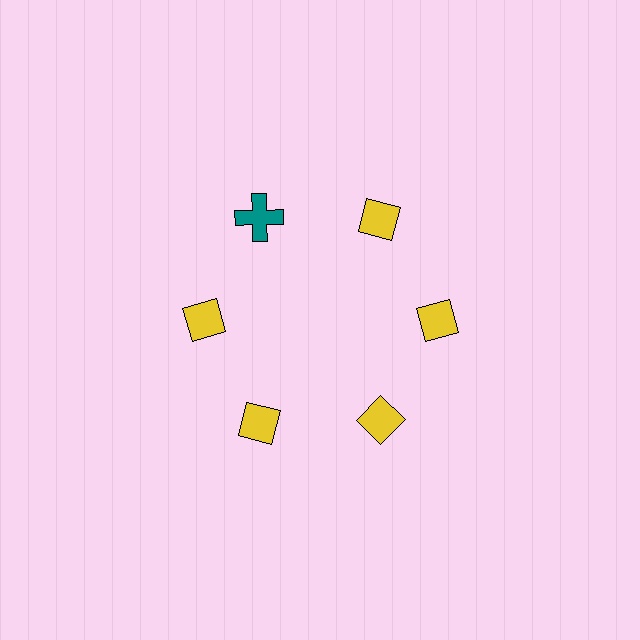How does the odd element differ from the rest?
It differs in both color (teal instead of yellow) and shape (cross instead of diamond).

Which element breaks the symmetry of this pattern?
The teal cross at roughly the 11 o'clock position breaks the symmetry. All other shapes are yellow diamonds.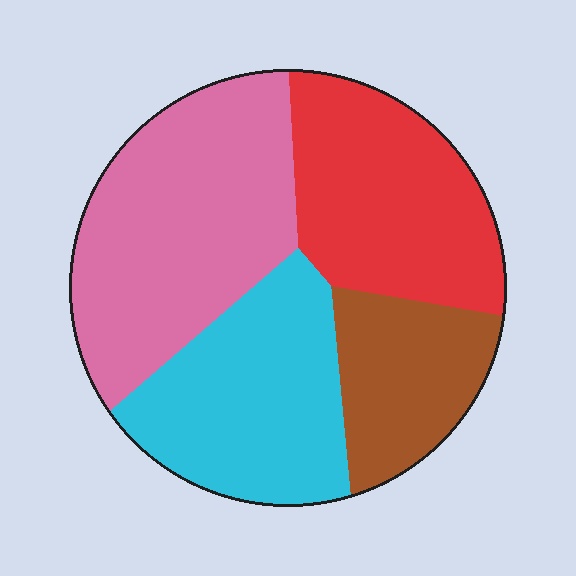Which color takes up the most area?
Pink, at roughly 35%.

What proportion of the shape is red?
Red takes up between a quarter and a half of the shape.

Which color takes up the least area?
Brown, at roughly 15%.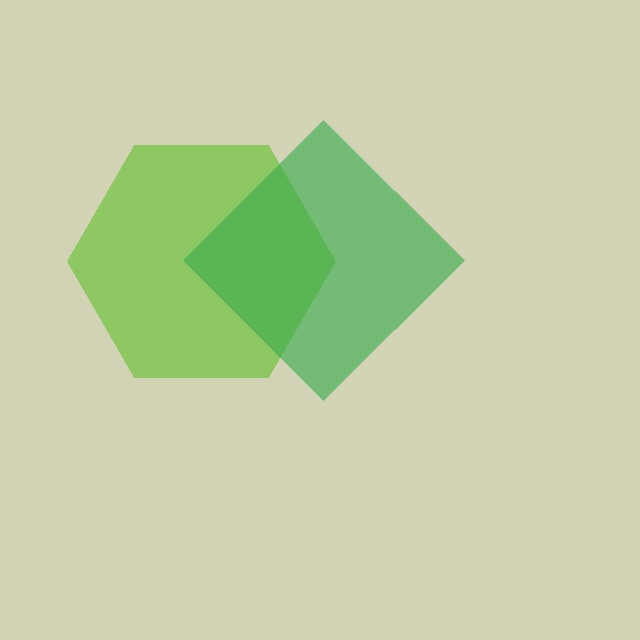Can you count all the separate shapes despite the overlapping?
Yes, there are 2 separate shapes.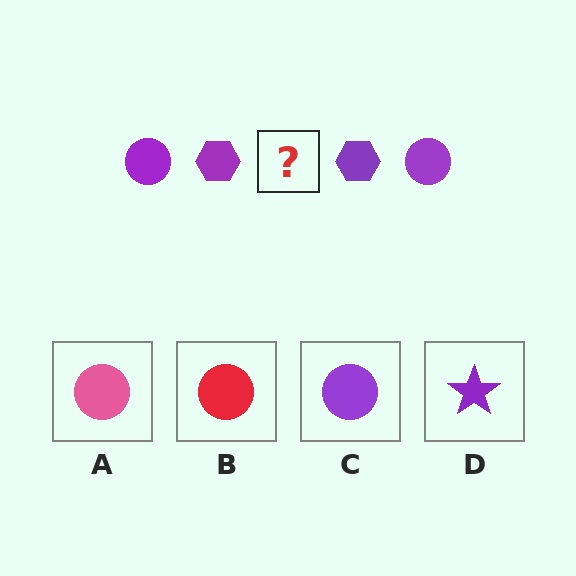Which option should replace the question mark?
Option C.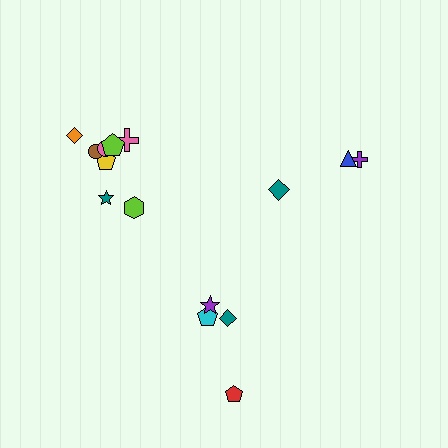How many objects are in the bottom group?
There are 4 objects.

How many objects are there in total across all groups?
There are 15 objects.